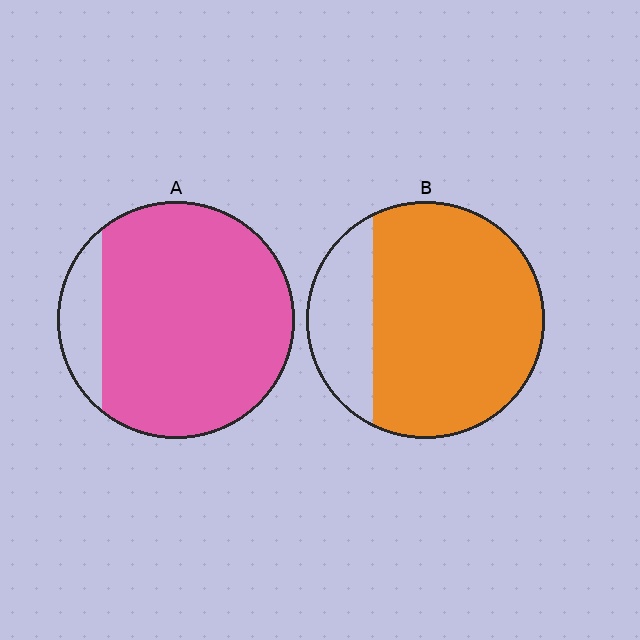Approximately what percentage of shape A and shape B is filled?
A is approximately 85% and B is approximately 75%.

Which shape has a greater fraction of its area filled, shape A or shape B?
Shape A.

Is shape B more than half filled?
Yes.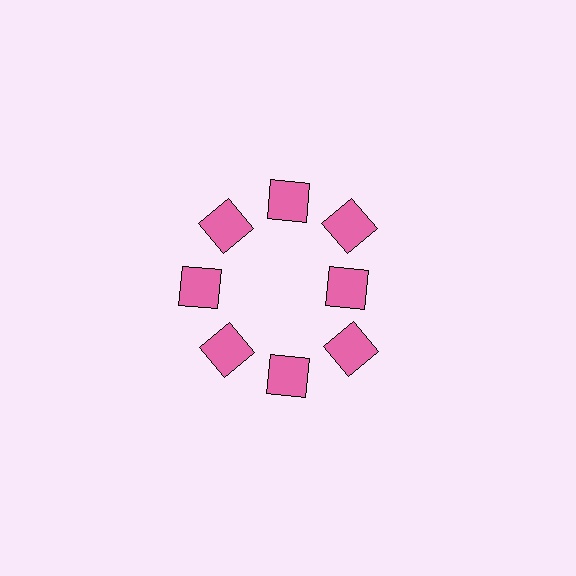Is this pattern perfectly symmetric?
No. The 8 pink squares are arranged in a ring, but one element near the 3 o'clock position is pulled inward toward the center, breaking the 8-fold rotational symmetry.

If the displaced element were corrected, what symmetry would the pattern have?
It would have 8-fold rotational symmetry — the pattern would map onto itself every 45 degrees.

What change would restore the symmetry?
The symmetry would be restored by moving it outward, back onto the ring so that all 8 squares sit at equal angles and equal distance from the center.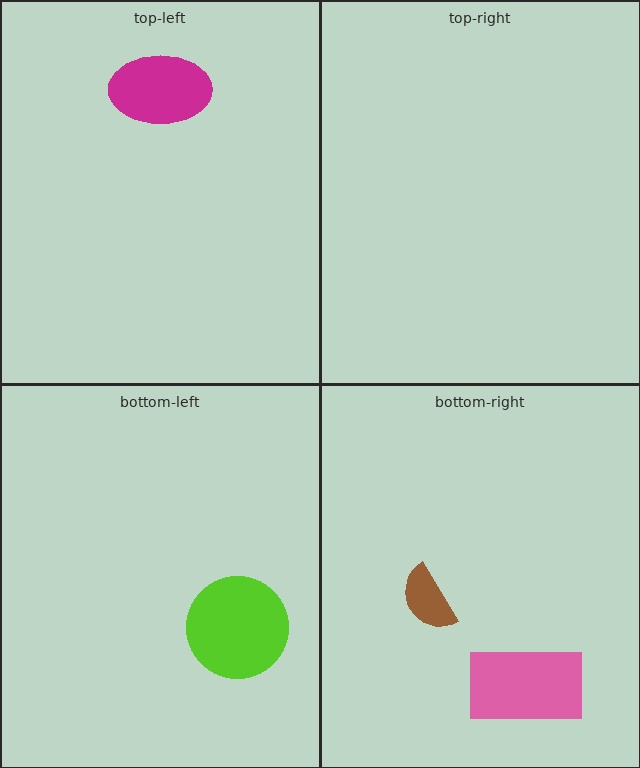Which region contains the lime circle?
The bottom-left region.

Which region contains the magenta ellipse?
The top-left region.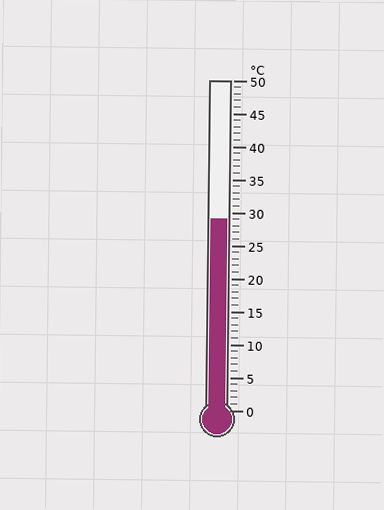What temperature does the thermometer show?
The thermometer shows approximately 29°C.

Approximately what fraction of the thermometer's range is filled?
The thermometer is filled to approximately 60% of its range.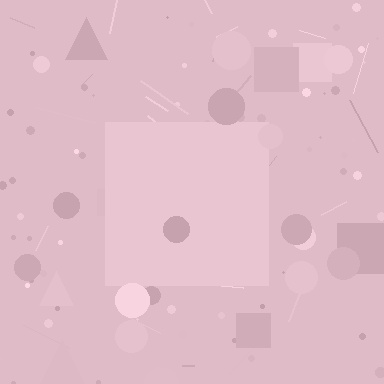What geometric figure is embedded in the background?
A square is embedded in the background.